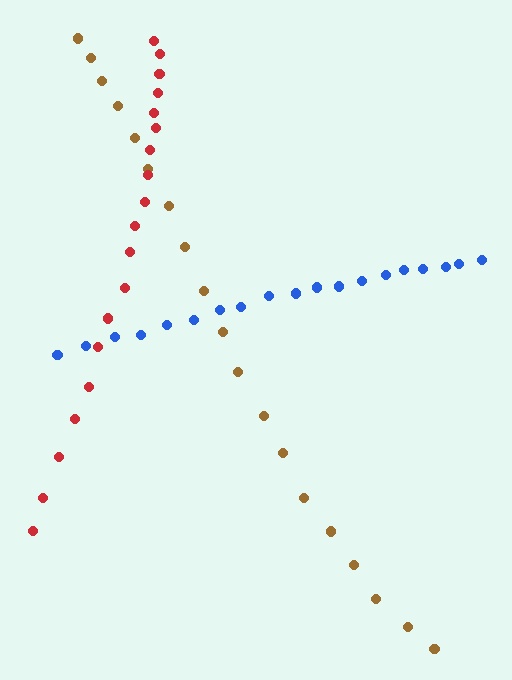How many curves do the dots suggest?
There are 3 distinct paths.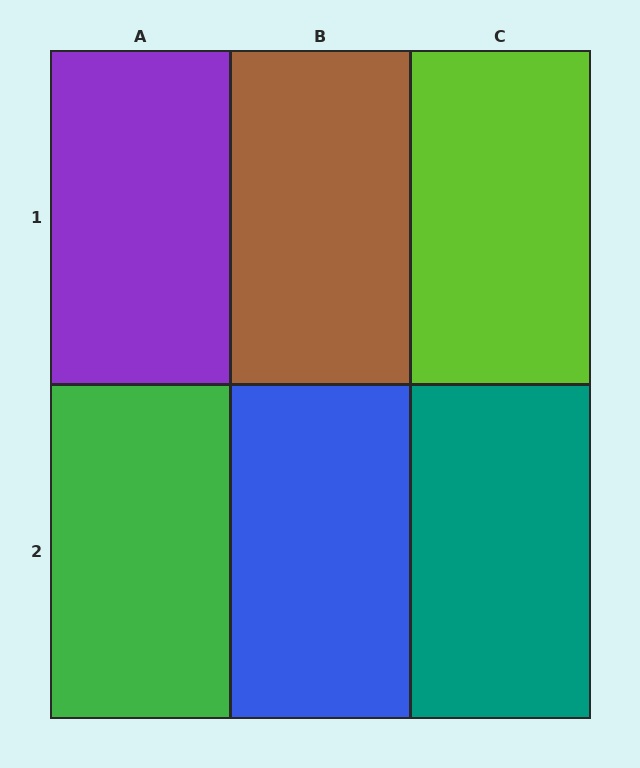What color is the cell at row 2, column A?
Green.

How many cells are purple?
1 cell is purple.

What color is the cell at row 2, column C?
Teal.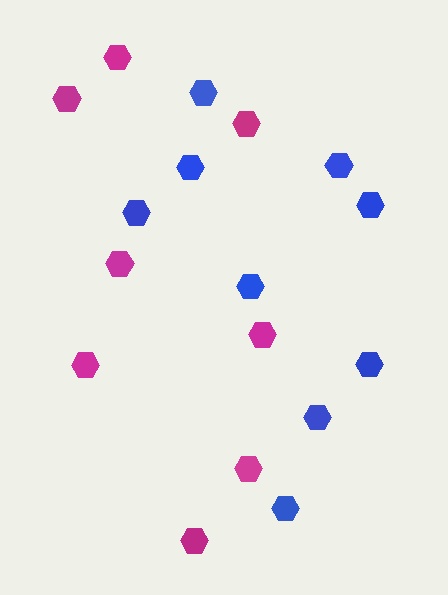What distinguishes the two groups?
There are 2 groups: one group of magenta hexagons (8) and one group of blue hexagons (9).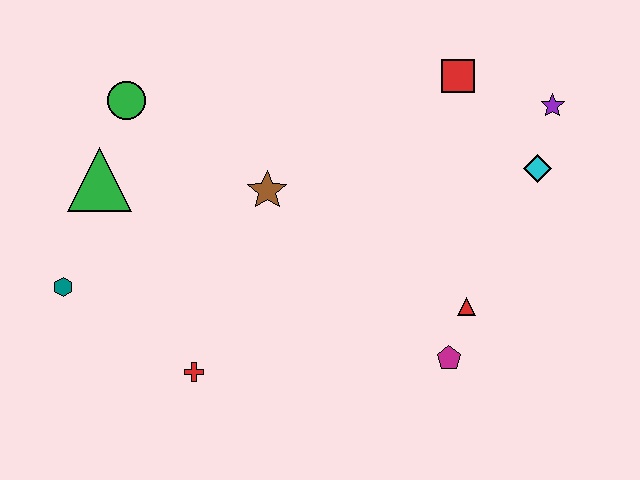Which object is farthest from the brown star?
The purple star is farthest from the brown star.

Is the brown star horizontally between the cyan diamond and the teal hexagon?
Yes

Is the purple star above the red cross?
Yes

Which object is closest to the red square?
The purple star is closest to the red square.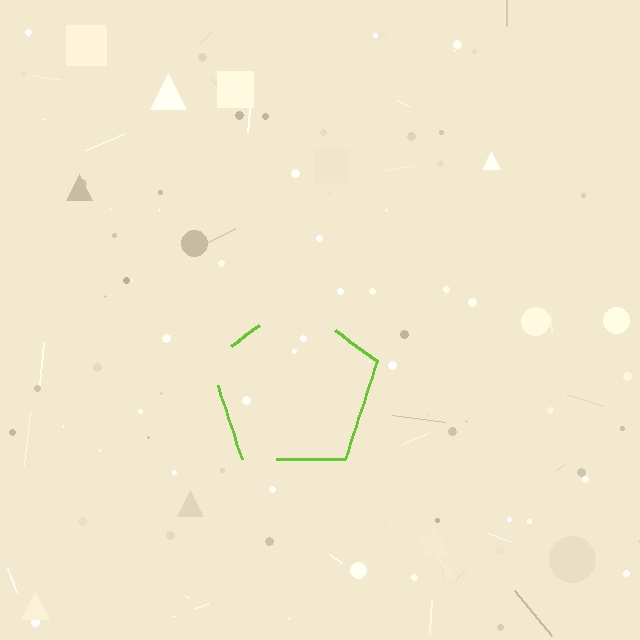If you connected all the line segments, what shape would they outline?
They would outline a pentagon.